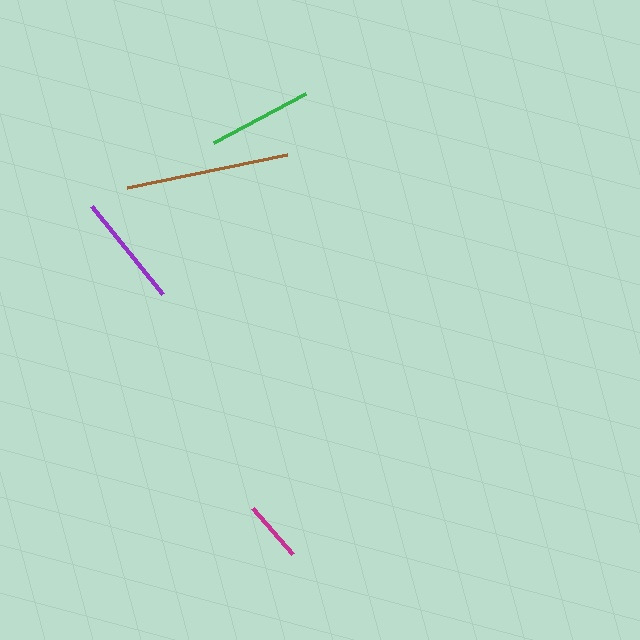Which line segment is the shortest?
The magenta line is the shortest at approximately 61 pixels.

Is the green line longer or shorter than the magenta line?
The green line is longer than the magenta line.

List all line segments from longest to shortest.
From longest to shortest: brown, purple, green, magenta.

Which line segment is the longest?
The brown line is the longest at approximately 164 pixels.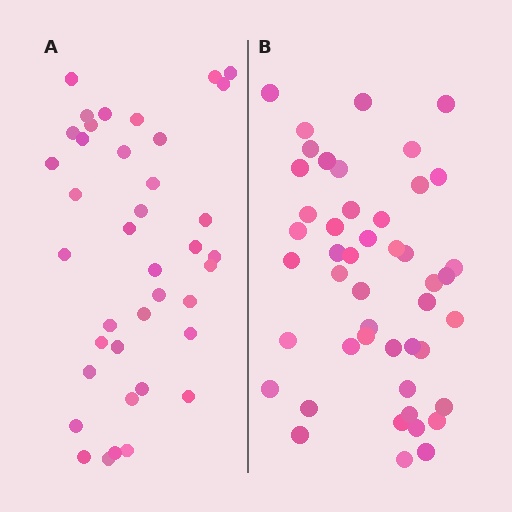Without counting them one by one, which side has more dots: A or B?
Region B (the right region) has more dots.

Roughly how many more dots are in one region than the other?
Region B has roughly 8 or so more dots than region A.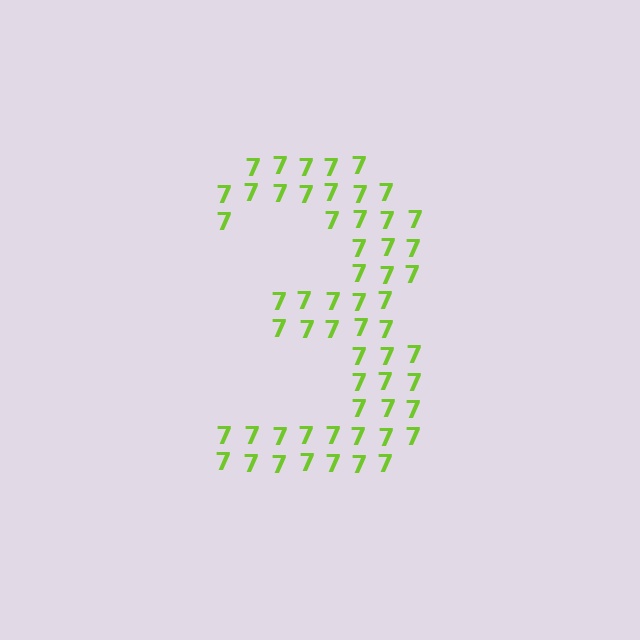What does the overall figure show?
The overall figure shows the digit 3.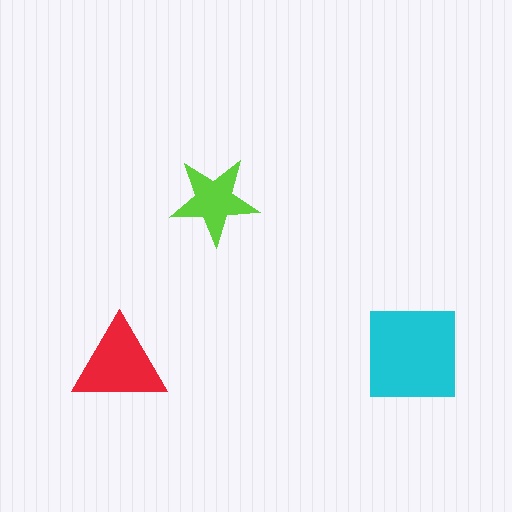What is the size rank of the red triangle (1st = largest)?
2nd.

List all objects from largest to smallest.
The cyan square, the red triangle, the lime star.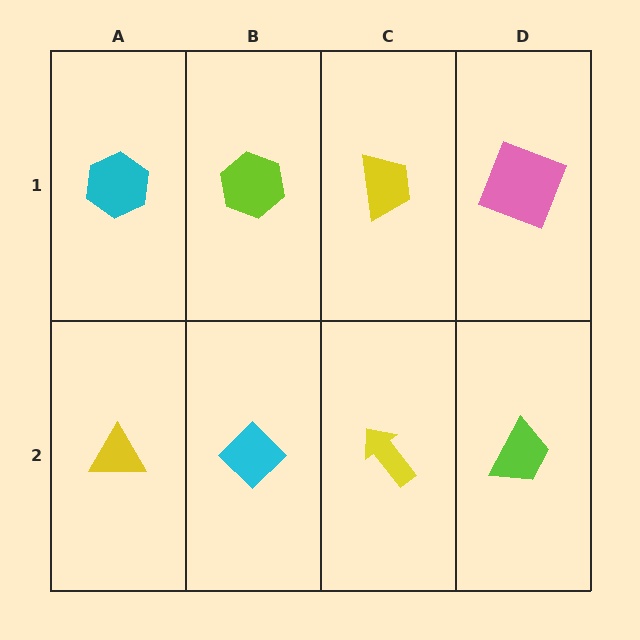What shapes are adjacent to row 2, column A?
A cyan hexagon (row 1, column A), a cyan diamond (row 2, column B).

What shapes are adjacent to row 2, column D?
A pink square (row 1, column D), a yellow arrow (row 2, column C).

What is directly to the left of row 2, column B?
A yellow triangle.